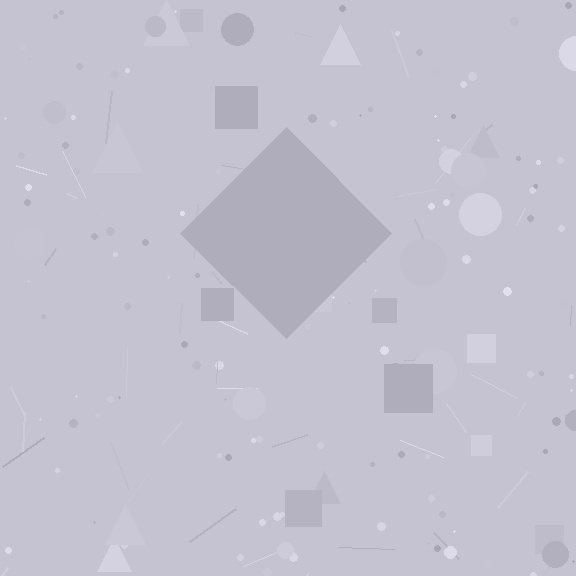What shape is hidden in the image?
A diamond is hidden in the image.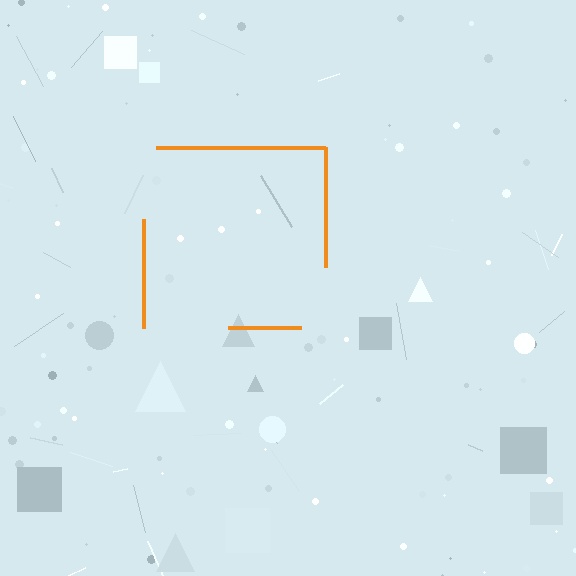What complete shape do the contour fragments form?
The contour fragments form a square.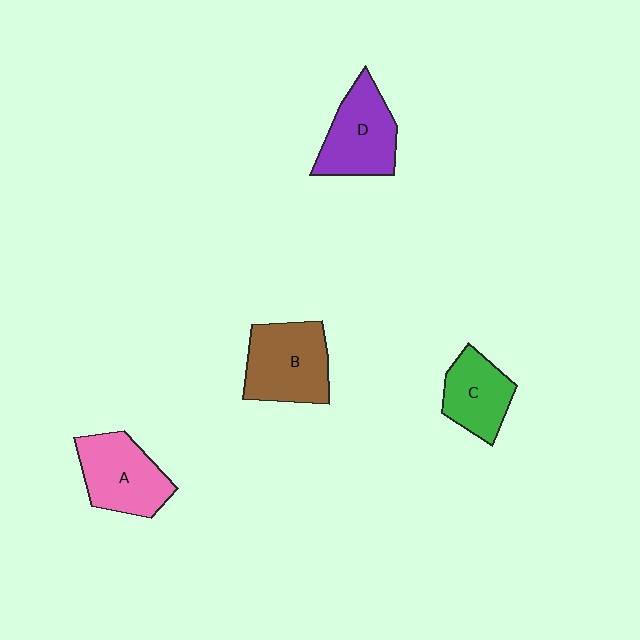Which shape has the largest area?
Shape B (brown).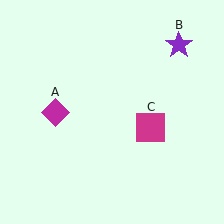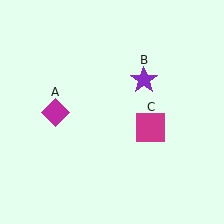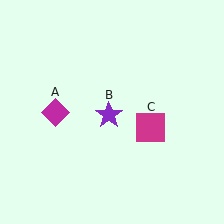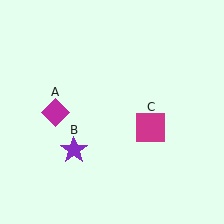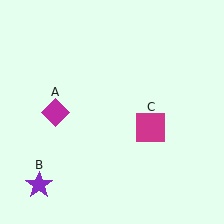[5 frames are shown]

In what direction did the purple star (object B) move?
The purple star (object B) moved down and to the left.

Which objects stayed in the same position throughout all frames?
Magenta diamond (object A) and magenta square (object C) remained stationary.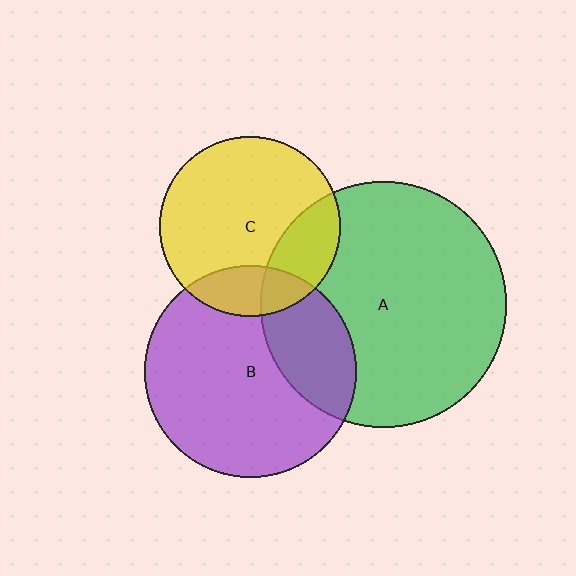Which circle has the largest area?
Circle A (green).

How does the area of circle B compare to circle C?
Approximately 1.4 times.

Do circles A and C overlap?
Yes.